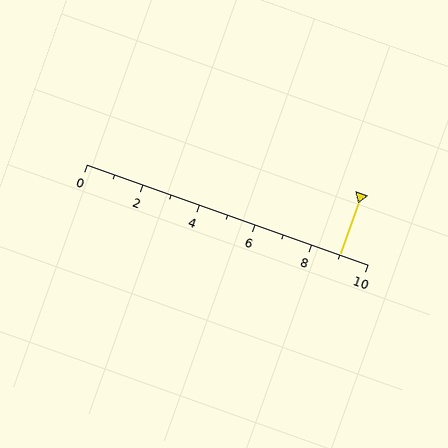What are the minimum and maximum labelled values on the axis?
The axis runs from 0 to 10.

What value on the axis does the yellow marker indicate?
The marker indicates approximately 9.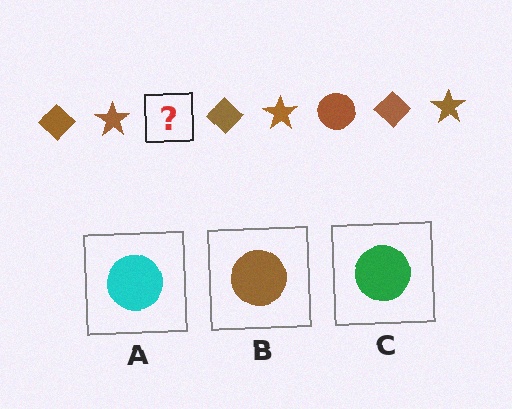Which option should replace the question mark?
Option B.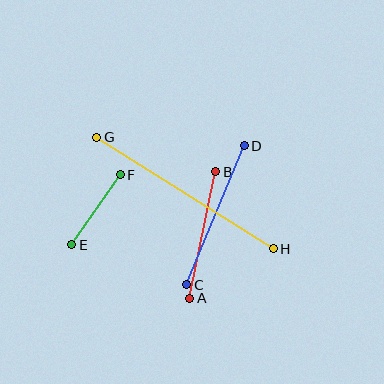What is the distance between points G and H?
The distance is approximately 209 pixels.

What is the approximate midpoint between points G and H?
The midpoint is at approximately (185, 193) pixels.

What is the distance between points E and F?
The distance is approximately 85 pixels.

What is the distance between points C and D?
The distance is approximately 151 pixels.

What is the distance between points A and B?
The distance is approximately 129 pixels.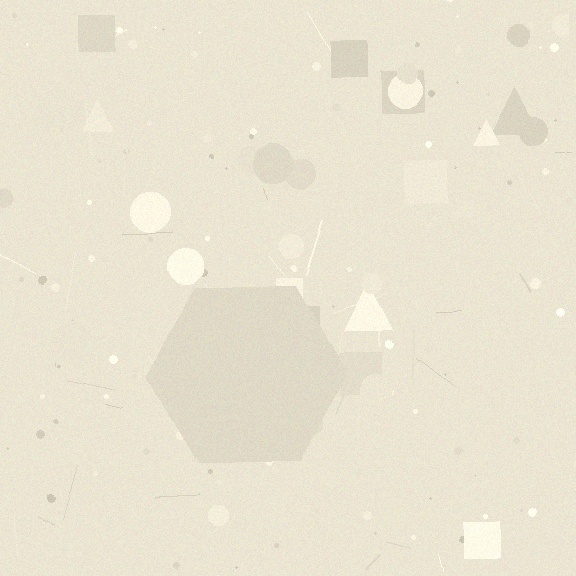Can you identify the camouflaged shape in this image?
The camouflaged shape is a hexagon.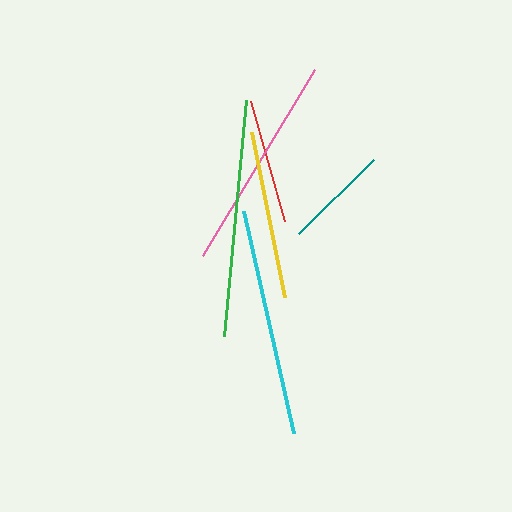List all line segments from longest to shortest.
From longest to shortest: green, cyan, pink, yellow, red, teal.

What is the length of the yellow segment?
The yellow segment is approximately 168 pixels long.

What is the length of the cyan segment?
The cyan segment is approximately 228 pixels long.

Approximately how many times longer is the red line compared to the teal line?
The red line is approximately 1.2 times the length of the teal line.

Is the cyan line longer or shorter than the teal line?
The cyan line is longer than the teal line.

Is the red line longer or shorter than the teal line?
The red line is longer than the teal line.